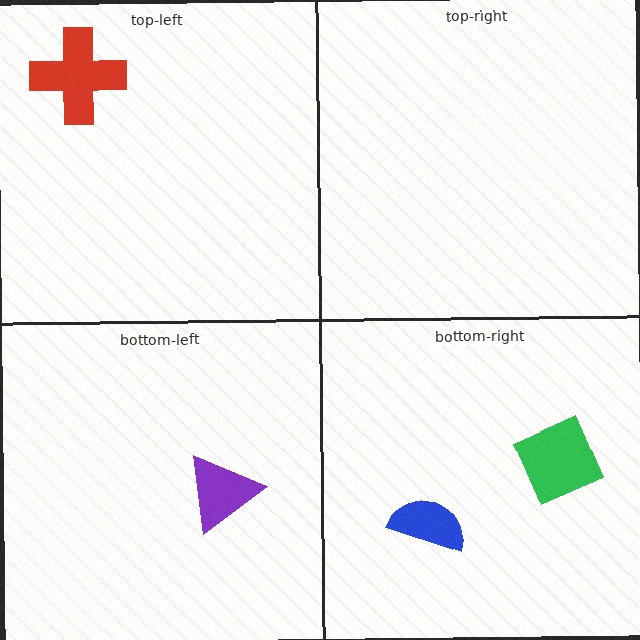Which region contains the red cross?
The top-left region.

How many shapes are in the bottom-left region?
1.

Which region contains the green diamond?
The bottom-right region.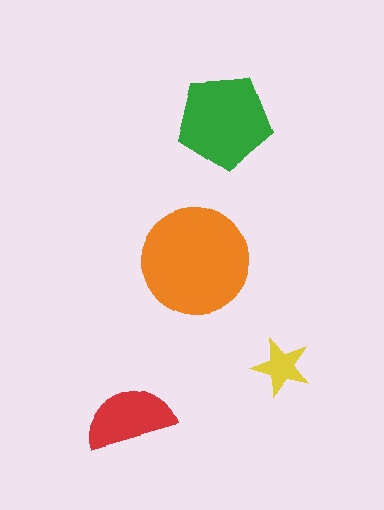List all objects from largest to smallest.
The orange circle, the green pentagon, the red semicircle, the yellow star.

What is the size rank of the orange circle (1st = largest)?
1st.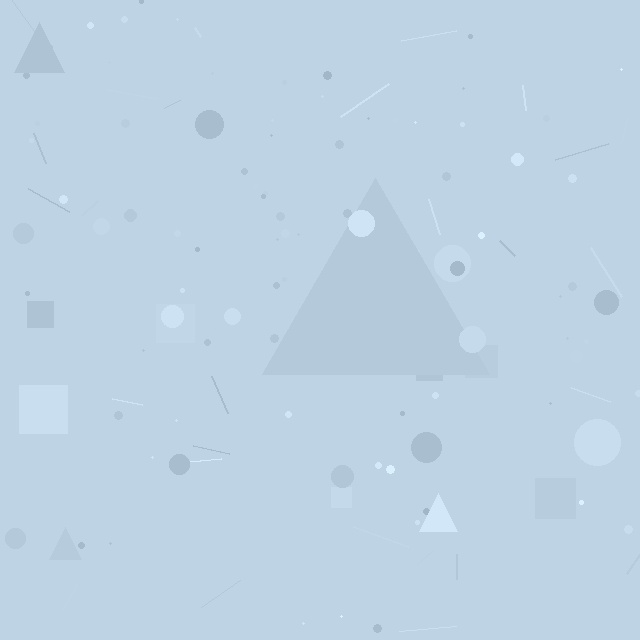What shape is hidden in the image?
A triangle is hidden in the image.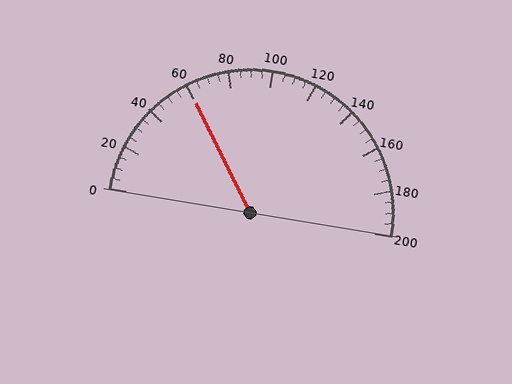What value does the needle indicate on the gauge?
The needle indicates approximately 60.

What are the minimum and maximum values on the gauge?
The gauge ranges from 0 to 200.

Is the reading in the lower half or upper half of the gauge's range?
The reading is in the lower half of the range (0 to 200).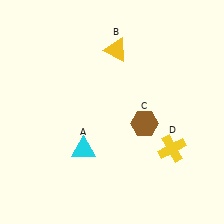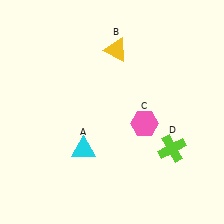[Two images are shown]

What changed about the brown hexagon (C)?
In Image 1, C is brown. In Image 2, it changed to pink.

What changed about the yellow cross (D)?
In Image 1, D is yellow. In Image 2, it changed to lime.